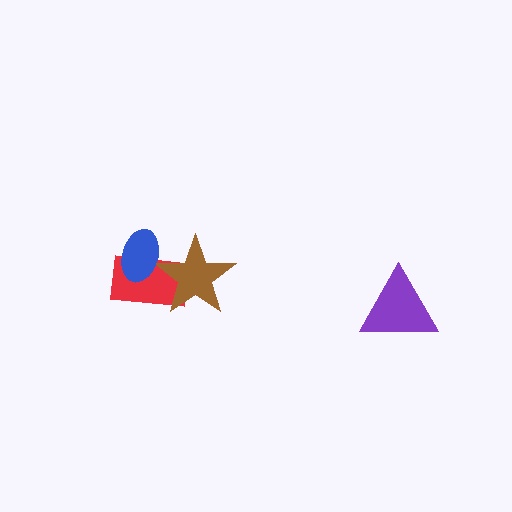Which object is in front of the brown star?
The blue ellipse is in front of the brown star.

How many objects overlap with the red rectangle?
2 objects overlap with the red rectangle.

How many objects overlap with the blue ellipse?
2 objects overlap with the blue ellipse.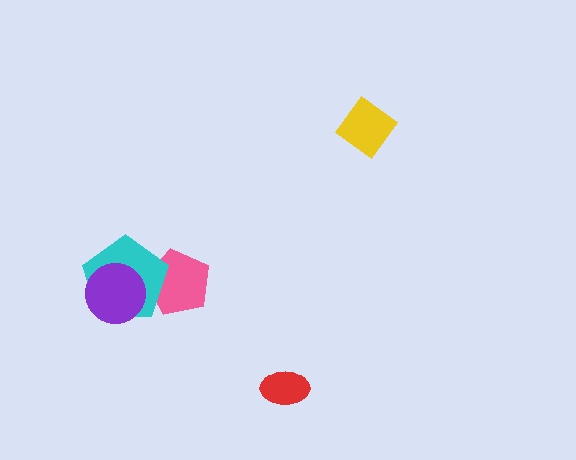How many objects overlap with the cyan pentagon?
2 objects overlap with the cyan pentagon.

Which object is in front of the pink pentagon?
The cyan pentagon is in front of the pink pentagon.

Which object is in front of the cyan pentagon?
The purple circle is in front of the cyan pentagon.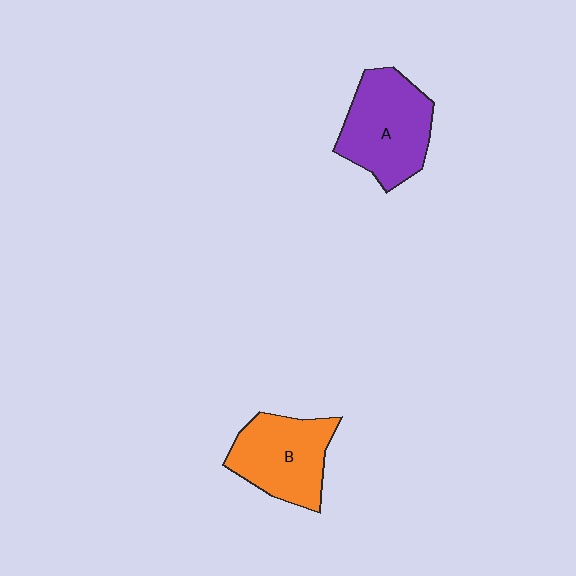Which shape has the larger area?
Shape A (purple).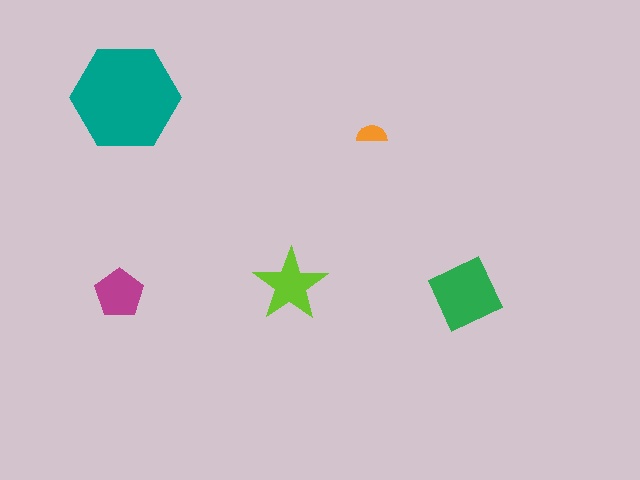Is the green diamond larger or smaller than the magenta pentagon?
Larger.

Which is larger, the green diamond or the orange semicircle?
The green diamond.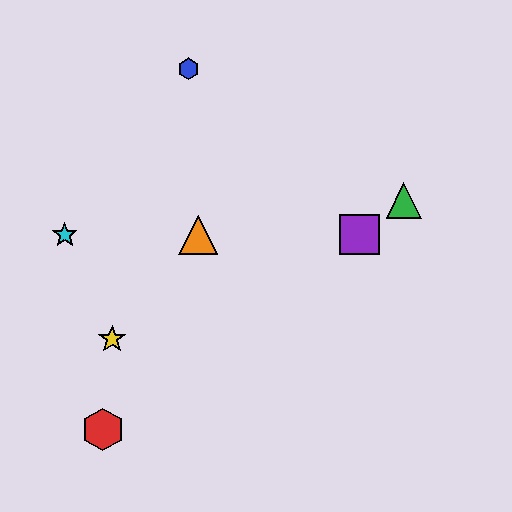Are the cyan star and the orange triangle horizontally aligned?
Yes, both are at y≈235.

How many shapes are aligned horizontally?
3 shapes (the purple square, the orange triangle, the cyan star) are aligned horizontally.